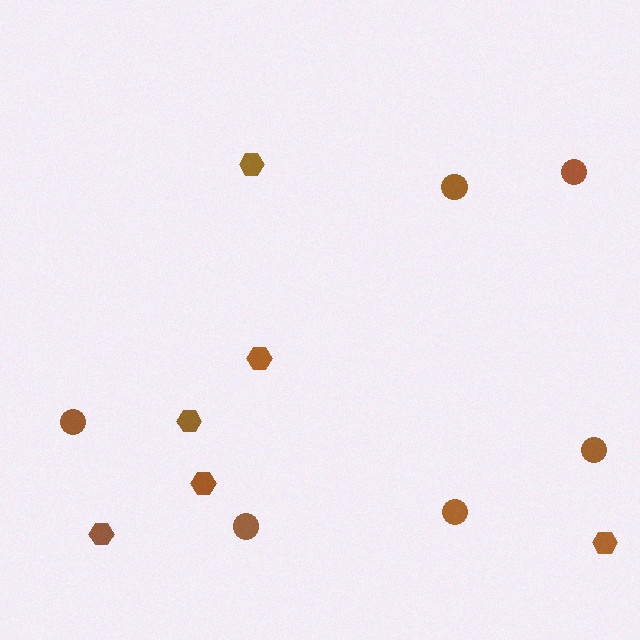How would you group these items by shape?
There are 2 groups: one group of circles (6) and one group of hexagons (6).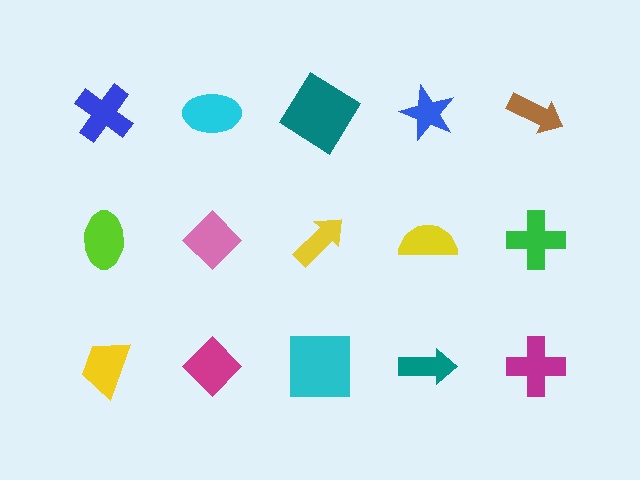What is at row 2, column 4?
A yellow semicircle.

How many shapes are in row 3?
5 shapes.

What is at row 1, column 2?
A cyan ellipse.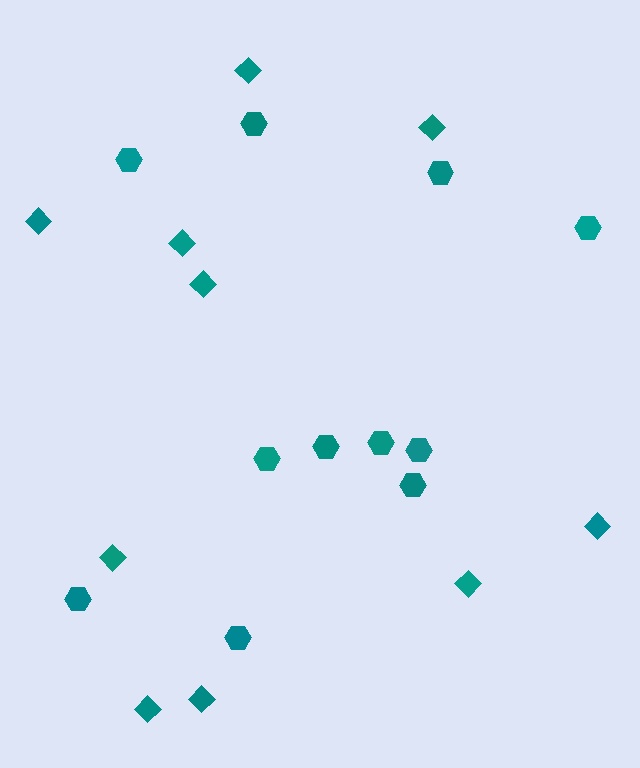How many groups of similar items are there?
There are 2 groups: one group of diamonds (10) and one group of hexagons (11).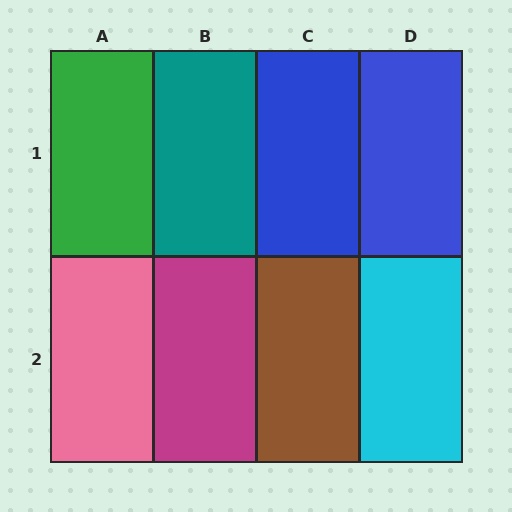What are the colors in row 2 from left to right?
Pink, magenta, brown, cyan.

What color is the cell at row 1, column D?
Blue.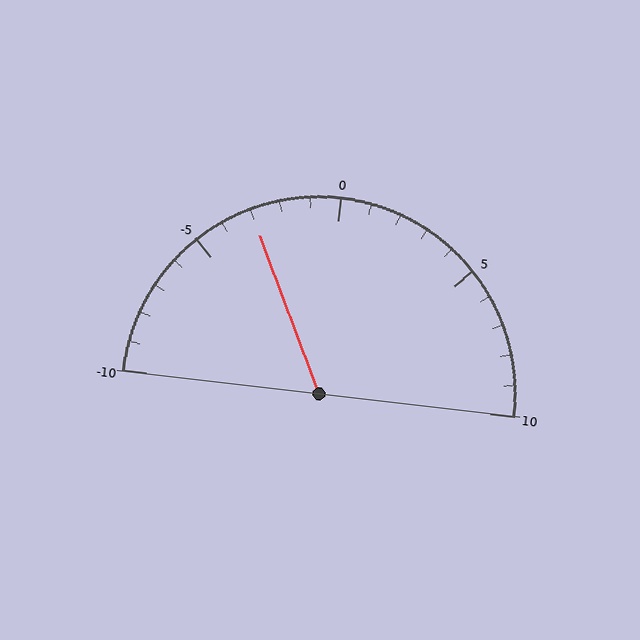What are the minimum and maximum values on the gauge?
The gauge ranges from -10 to 10.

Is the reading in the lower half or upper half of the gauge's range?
The reading is in the lower half of the range (-10 to 10).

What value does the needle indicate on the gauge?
The needle indicates approximately -3.